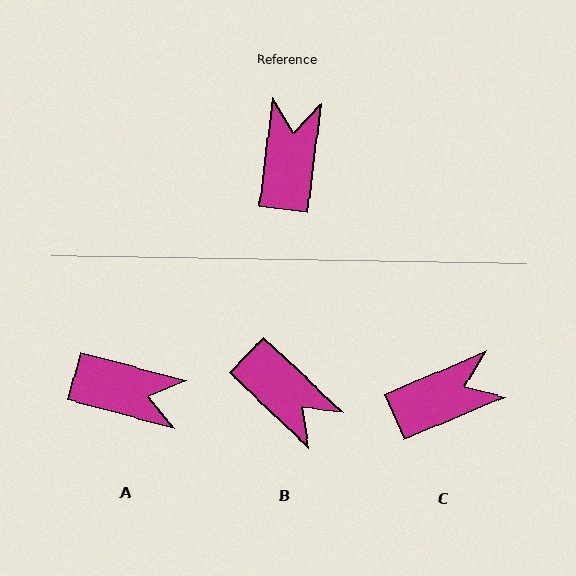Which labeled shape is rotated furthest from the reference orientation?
B, about 126 degrees away.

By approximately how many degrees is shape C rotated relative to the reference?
Approximately 60 degrees clockwise.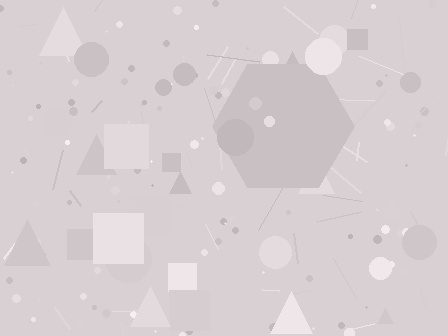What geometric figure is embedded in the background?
A hexagon is embedded in the background.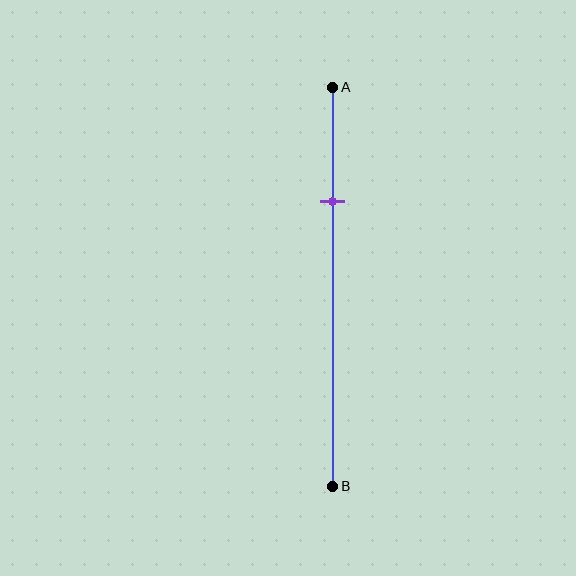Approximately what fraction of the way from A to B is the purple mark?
The purple mark is approximately 30% of the way from A to B.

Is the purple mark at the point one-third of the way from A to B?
No, the mark is at about 30% from A, not at the 33% one-third point.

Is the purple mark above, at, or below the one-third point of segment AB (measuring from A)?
The purple mark is above the one-third point of segment AB.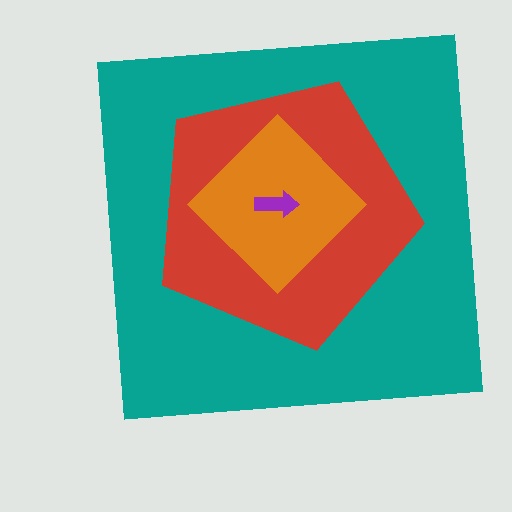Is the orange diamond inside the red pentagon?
Yes.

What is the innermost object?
The purple arrow.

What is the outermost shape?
The teal square.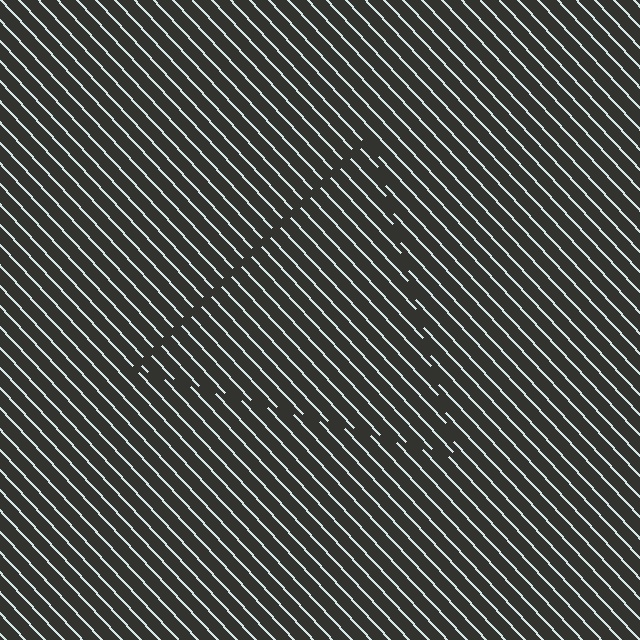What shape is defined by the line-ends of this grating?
An illusory triangle. The interior of the shape contains the same grating, shifted by half a period — the contour is defined by the phase discontinuity where line-ends from the inner and outer gratings abut.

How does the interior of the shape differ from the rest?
The interior of the shape contains the same grating, shifted by half a period — the contour is defined by the phase discontinuity where line-ends from the inner and outer gratings abut.